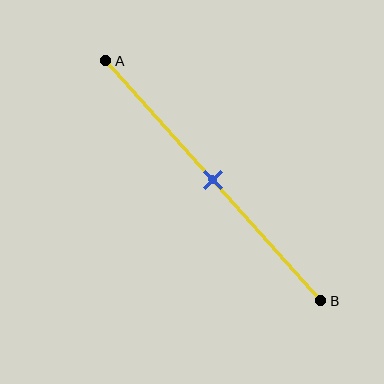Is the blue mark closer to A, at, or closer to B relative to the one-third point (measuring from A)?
The blue mark is closer to point B than the one-third point of segment AB.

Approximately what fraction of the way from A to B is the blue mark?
The blue mark is approximately 50% of the way from A to B.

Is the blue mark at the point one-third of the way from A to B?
No, the mark is at about 50% from A, not at the 33% one-third point.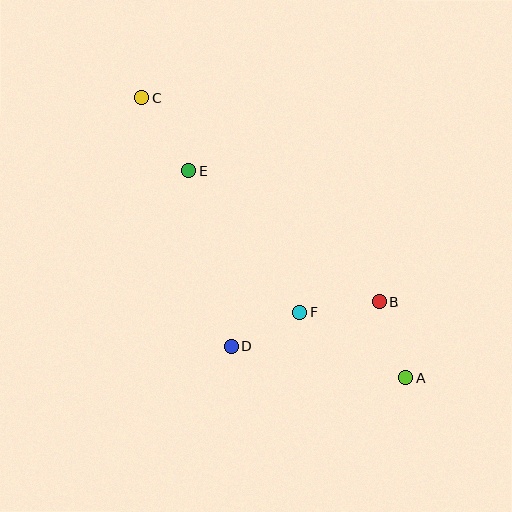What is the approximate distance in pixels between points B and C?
The distance between B and C is approximately 314 pixels.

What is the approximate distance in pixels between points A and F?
The distance between A and F is approximately 124 pixels.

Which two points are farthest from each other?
Points A and C are farthest from each other.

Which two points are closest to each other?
Points D and F are closest to each other.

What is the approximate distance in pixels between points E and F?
The distance between E and F is approximately 180 pixels.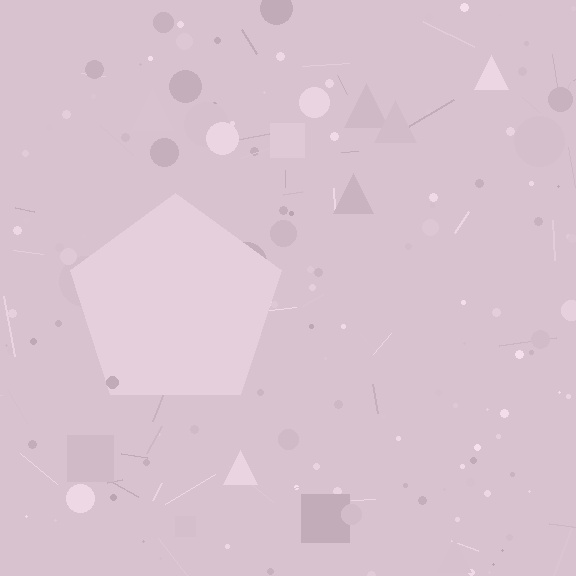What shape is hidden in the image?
A pentagon is hidden in the image.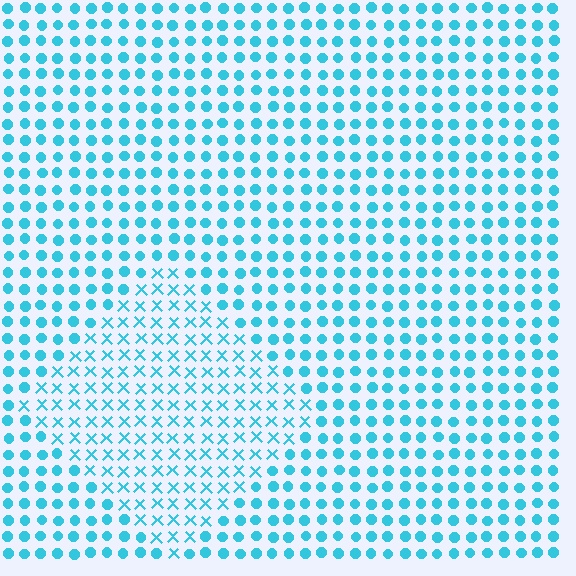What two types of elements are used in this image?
The image uses X marks inside the diamond region and circles outside it.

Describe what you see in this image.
The image is filled with small cyan elements arranged in a uniform grid. A diamond-shaped region contains X marks, while the surrounding area contains circles. The boundary is defined purely by the change in element shape.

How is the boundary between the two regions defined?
The boundary is defined by a change in element shape: X marks inside vs. circles outside. All elements share the same color and spacing.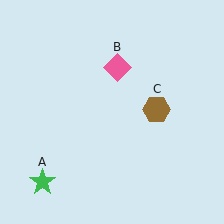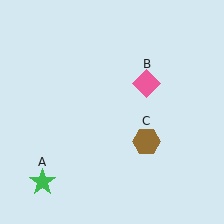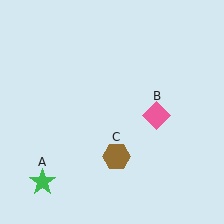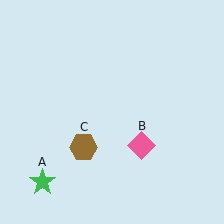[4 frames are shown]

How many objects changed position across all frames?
2 objects changed position: pink diamond (object B), brown hexagon (object C).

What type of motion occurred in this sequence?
The pink diamond (object B), brown hexagon (object C) rotated clockwise around the center of the scene.